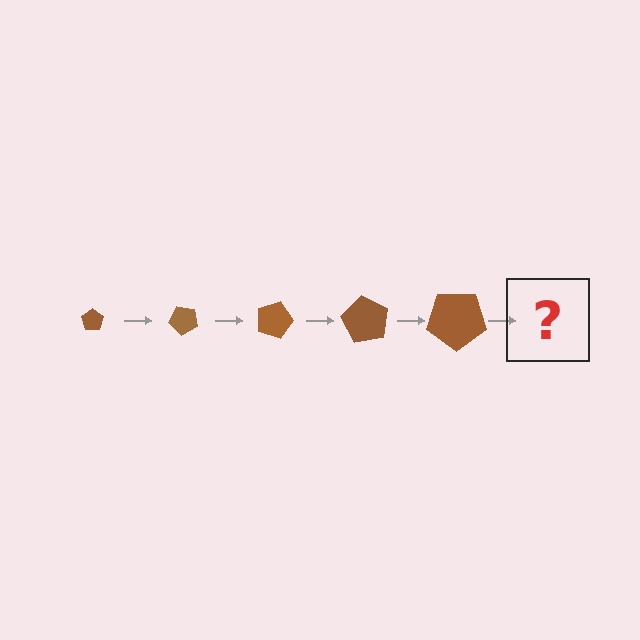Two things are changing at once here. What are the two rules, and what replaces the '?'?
The two rules are that the pentagon grows larger each step and it rotates 45 degrees each step. The '?' should be a pentagon, larger than the previous one and rotated 225 degrees from the start.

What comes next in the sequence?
The next element should be a pentagon, larger than the previous one and rotated 225 degrees from the start.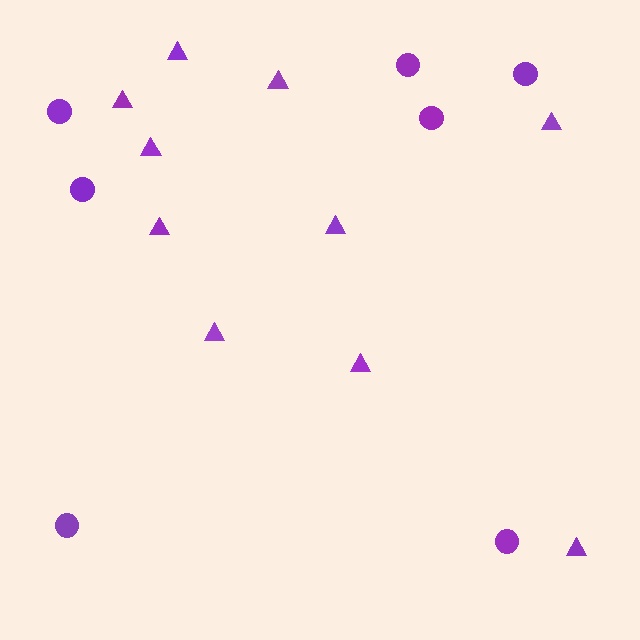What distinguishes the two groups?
There are 2 groups: one group of circles (7) and one group of triangles (10).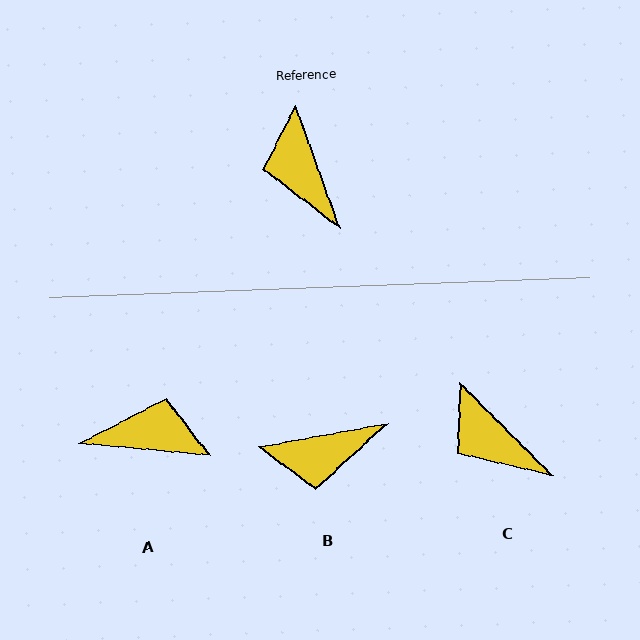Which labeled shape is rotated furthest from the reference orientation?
A, about 115 degrees away.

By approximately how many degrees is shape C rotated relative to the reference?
Approximately 25 degrees counter-clockwise.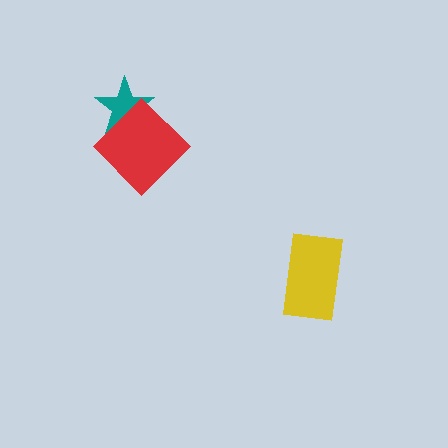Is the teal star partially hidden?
Yes, it is partially covered by another shape.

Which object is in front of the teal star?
The red diamond is in front of the teal star.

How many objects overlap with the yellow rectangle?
0 objects overlap with the yellow rectangle.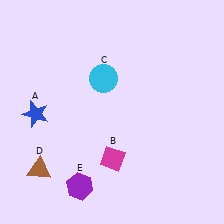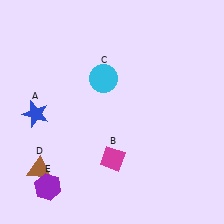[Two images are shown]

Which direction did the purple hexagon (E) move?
The purple hexagon (E) moved left.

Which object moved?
The purple hexagon (E) moved left.